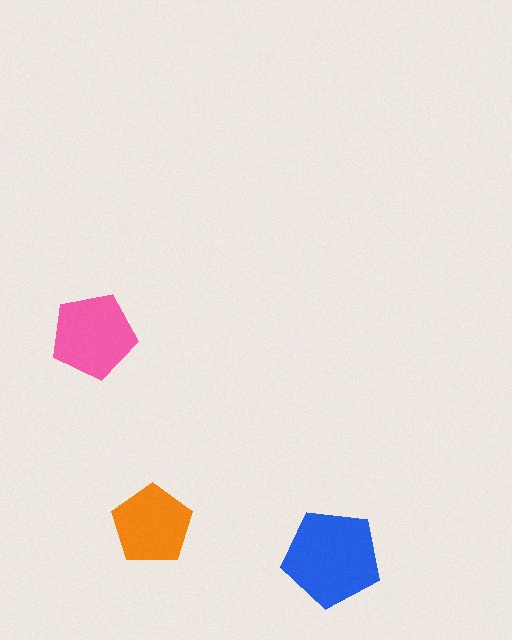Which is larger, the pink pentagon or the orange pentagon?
The pink one.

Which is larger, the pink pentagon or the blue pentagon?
The blue one.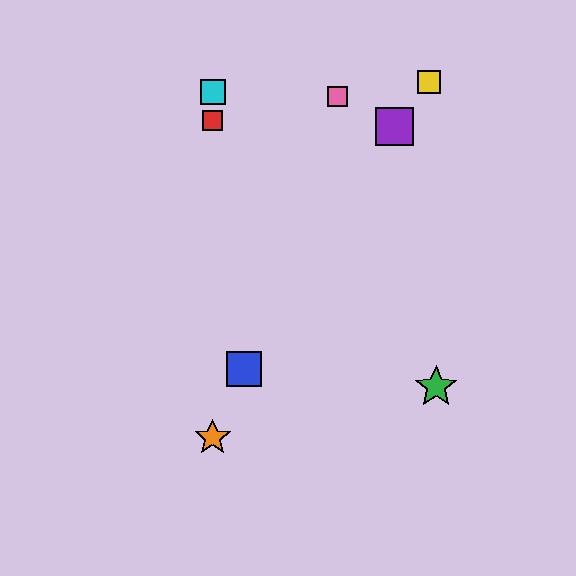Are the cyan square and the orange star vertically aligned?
Yes, both are at x≈213.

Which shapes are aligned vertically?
The red square, the orange star, the cyan square are aligned vertically.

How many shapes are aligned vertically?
3 shapes (the red square, the orange star, the cyan square) are aligned vertically.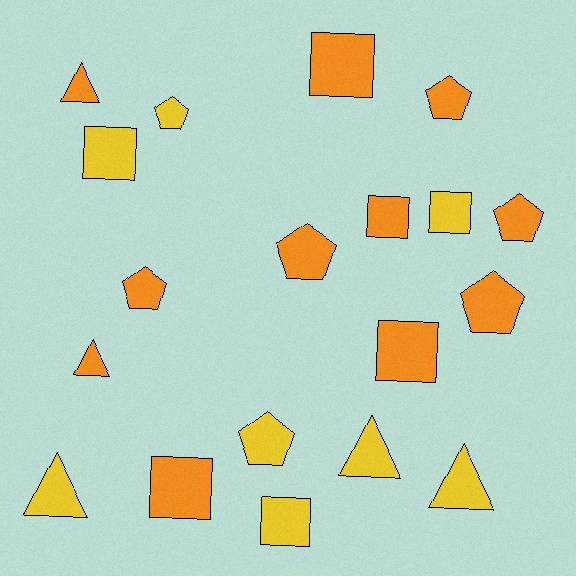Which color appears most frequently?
Orange, with 11 objects.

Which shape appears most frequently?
Square, with 7 objects.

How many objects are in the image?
There are 19 objects.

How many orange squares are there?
There are 4 orange squares.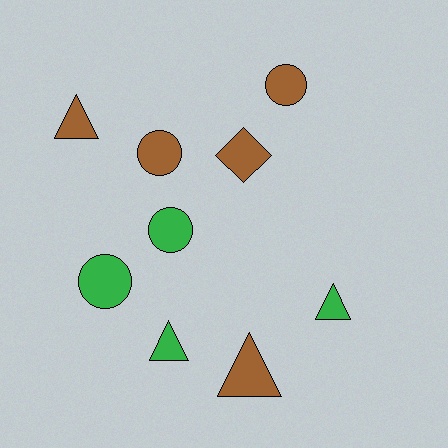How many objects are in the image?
There are 9 objects.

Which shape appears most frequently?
Circle, with 4 objects.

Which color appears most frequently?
Brown, with 5 objects.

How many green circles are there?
There are 2 green circles.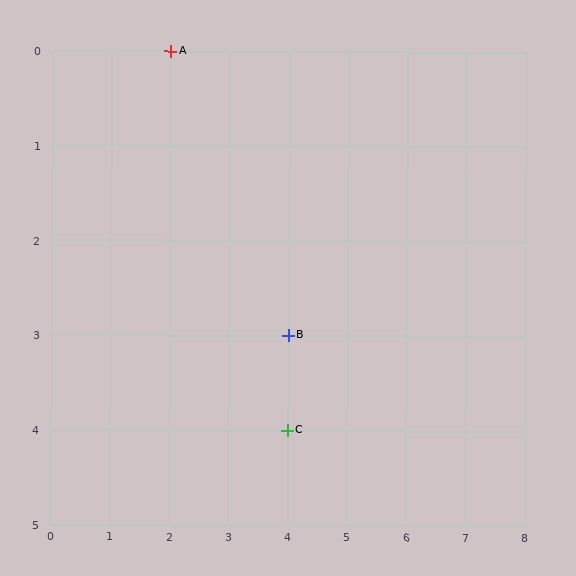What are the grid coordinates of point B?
Point B is at grid coordinates (4, 3).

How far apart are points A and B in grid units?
Points A and B are 2 columns and 3 rows apart (about 3.6 grid units diagonally).